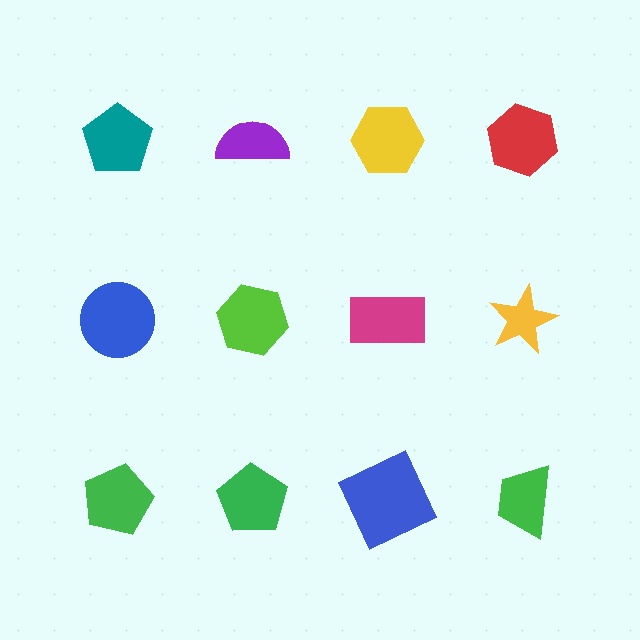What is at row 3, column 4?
A green trapezoid.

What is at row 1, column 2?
A purple semicircle.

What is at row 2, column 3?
A magenta rectangle.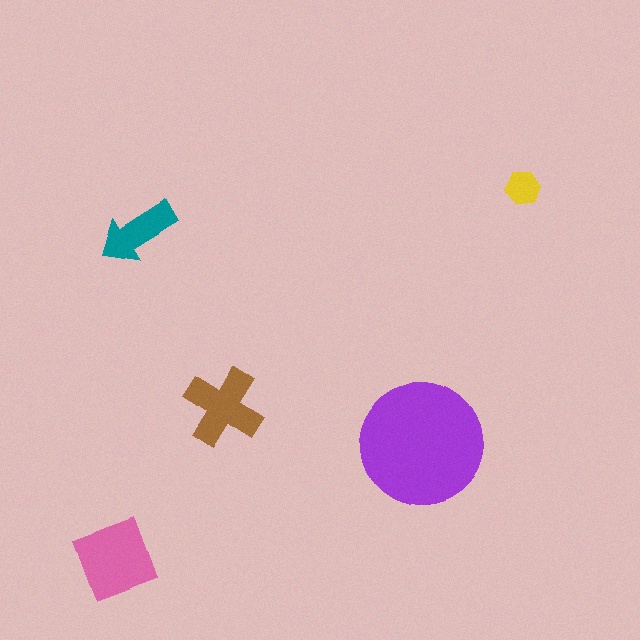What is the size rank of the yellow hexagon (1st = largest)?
5th.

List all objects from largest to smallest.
The purple circle, the pink square, the brown cross, the teal arrow, the yellow hexagon.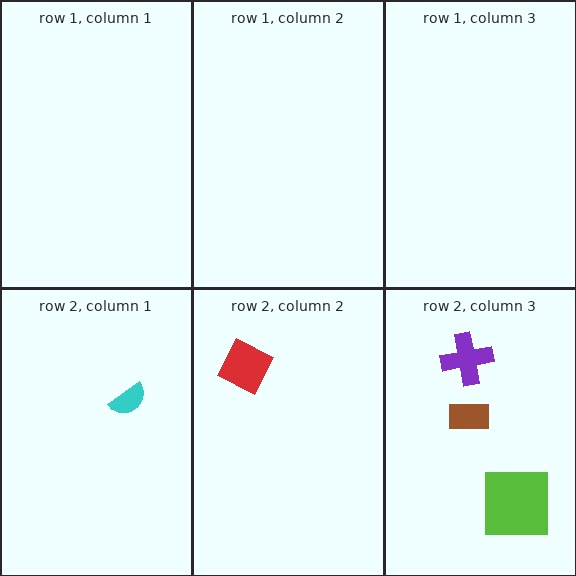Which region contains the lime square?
The row 2, column 3 region.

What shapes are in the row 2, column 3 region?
The lime square, the brown rectangle, the purple cross.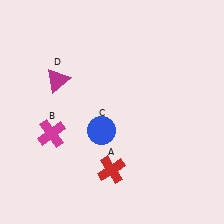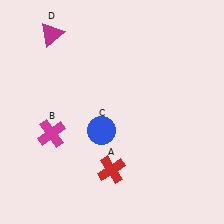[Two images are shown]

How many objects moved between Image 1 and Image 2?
1 object moved between the two images.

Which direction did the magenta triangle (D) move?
The magenta triangle (D) moved up.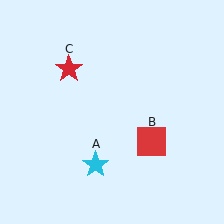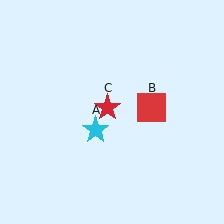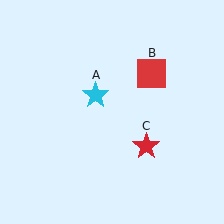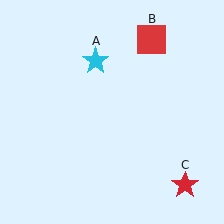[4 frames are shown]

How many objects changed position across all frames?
3 objects changed position: cyan star (object A), red square (object B), red star (object C).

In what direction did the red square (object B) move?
The red square (object B) moved up.